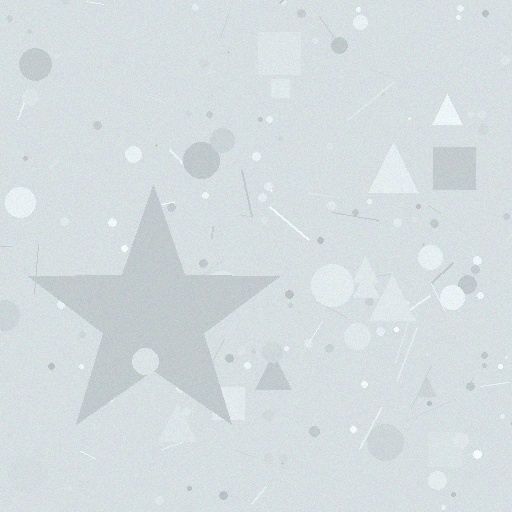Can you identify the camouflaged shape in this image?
The camouflaged shape is a star.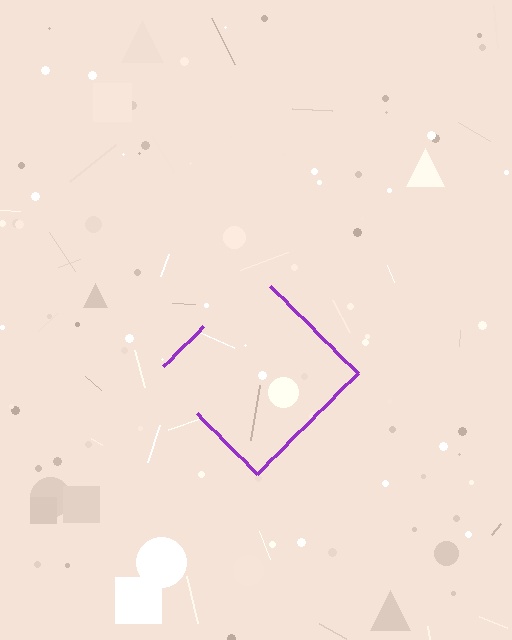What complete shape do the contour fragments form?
The contour fragments form a diamond.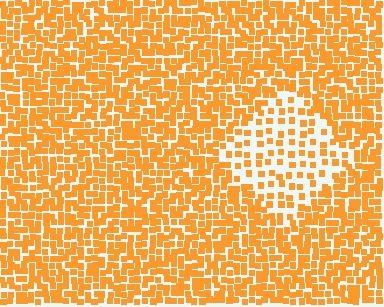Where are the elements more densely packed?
The elements are more densely packed outside the diamond boundary.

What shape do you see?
I see a diamond.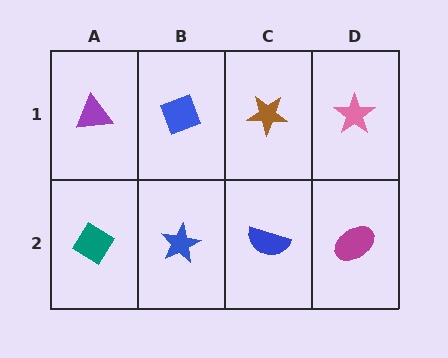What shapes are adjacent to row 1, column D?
A magenta ellipse (row 2, column D), a brown star (row 1, column C).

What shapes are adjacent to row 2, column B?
A blue diamond (row 1, column B), a teal diamond (row 2, column A), a blue semicircle (row 2, column C).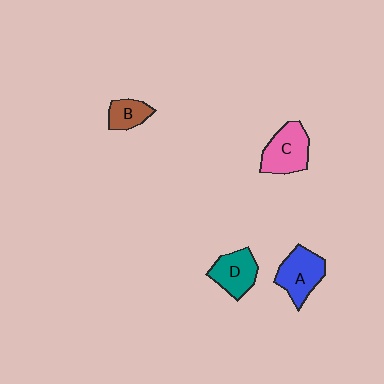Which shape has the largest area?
Shape C (pink).